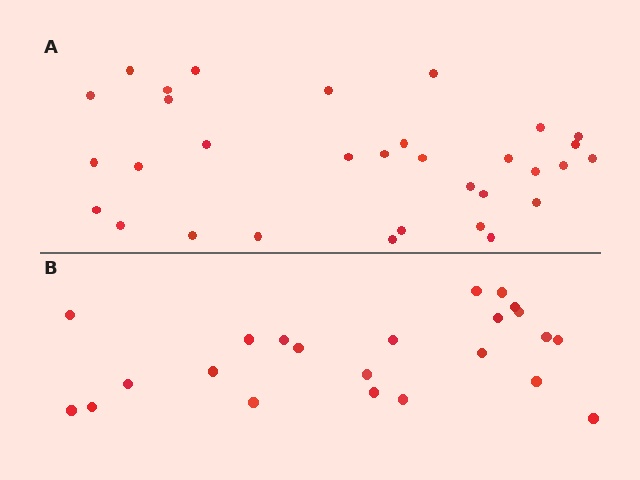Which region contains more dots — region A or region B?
Region A (the top region) has more dots.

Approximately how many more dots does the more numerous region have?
Region A has roughly 8 or so more dots than region B.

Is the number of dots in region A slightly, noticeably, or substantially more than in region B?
Region A has noticeably more, but not dramatically so. The ratio is roughly 1.4 to 1.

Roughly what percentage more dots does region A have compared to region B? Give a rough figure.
About 40% more.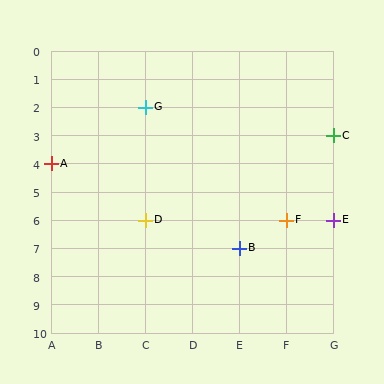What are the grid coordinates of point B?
Point B is at grid coordinates (E, 7).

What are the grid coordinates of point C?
Point C is at grid coordinates (G, 3).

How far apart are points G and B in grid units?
Points G and B are 2 columns and 5 rows apart (about 5.4 grid units diagonally).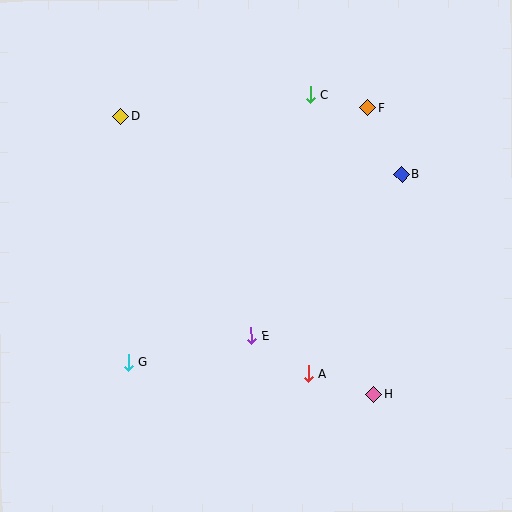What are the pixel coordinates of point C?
Point C is at (310, 94).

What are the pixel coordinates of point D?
Point D is at (121, 116).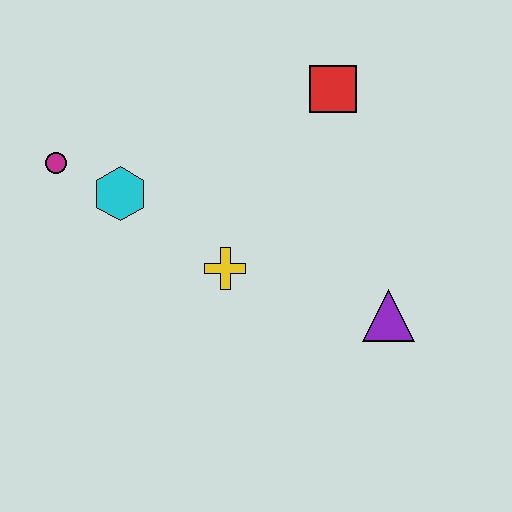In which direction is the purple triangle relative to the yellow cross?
The purple triangle is to the right of the yellow cross.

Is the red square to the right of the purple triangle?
No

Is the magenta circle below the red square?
Yes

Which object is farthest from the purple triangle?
The magenta circle is farthest from the purple triangle.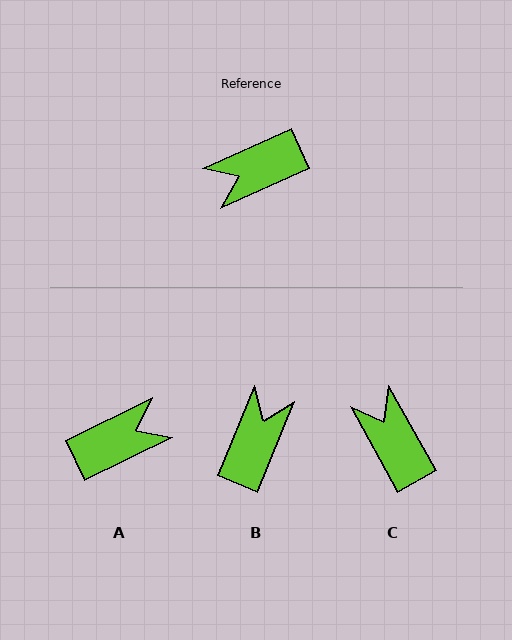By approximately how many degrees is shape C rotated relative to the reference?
Approximately 85 degrees clockwise.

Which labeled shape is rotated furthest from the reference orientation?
A, about 178 degrees away.